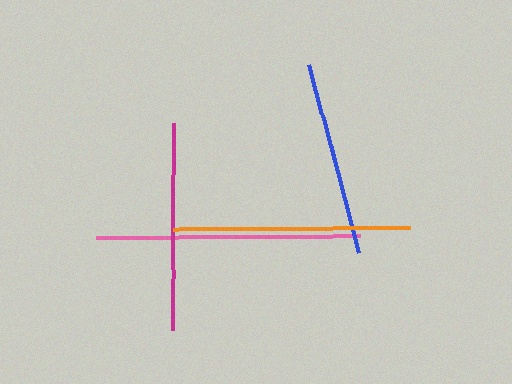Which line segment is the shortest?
The blue line is the shortest at approximately 195 pixels.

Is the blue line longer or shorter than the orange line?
The orange line is longer than the blue line.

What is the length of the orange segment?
The orange segment is approximately 237 pixels long.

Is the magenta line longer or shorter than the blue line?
The magenta line is longer than the blue line.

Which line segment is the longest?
The pink line is the longest at approximately 264 pixels.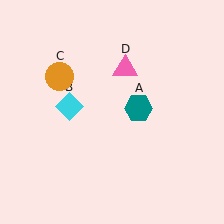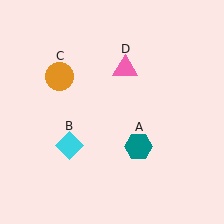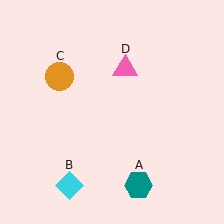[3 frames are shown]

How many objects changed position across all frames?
2 objects changed position: teal hexagon (object A), cyan diamond (object B).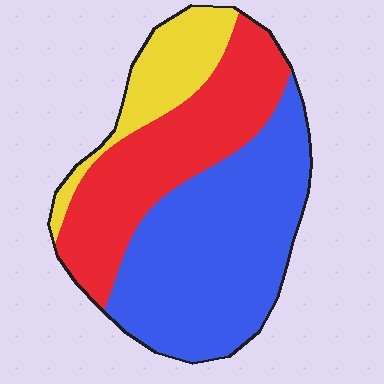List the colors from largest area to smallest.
From largest to smallest: blue, red, yellow.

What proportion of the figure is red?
Red takes up between a third and a half of the figure.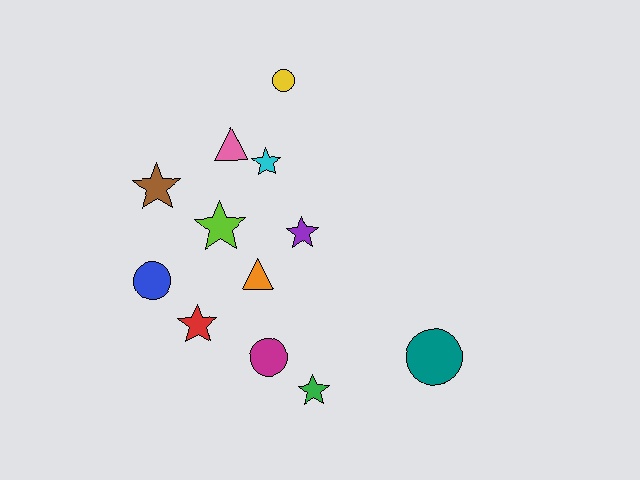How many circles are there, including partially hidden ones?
There are 4 circles.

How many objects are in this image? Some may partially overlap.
There are 12 objects.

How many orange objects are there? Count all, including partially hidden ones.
There is 1 orange object.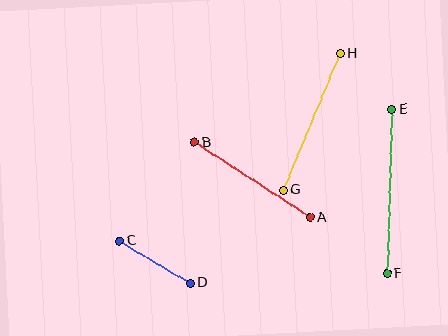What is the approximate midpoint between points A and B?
The midpoint is at approximately (252, 180) pixels.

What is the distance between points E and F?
The distance is approximately 164 pixels.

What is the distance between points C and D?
The distance is approximately 83 pixels.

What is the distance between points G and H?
The distance is approximately 148 pixels.